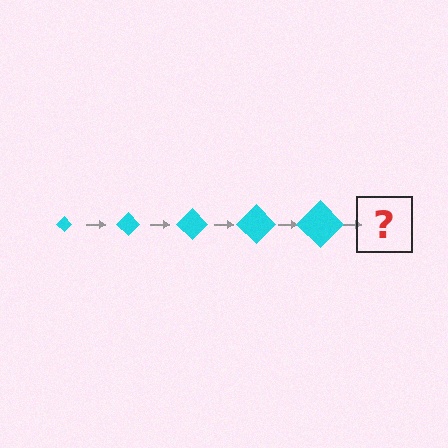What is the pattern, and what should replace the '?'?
The pattern is that the diamond gets progressively larger each step. The '?' should be a cyan diamond, larger than the previous one.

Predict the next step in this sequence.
The next step is a cyan diamond, larger than the previous one.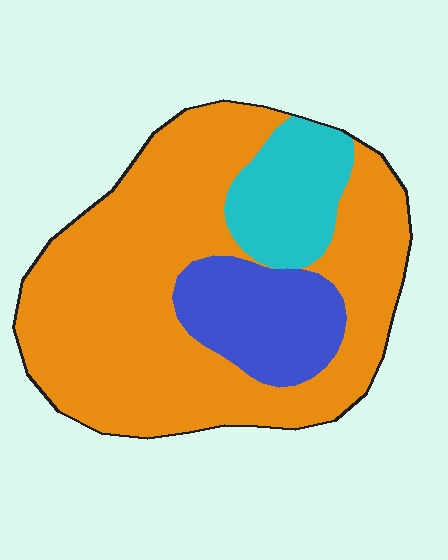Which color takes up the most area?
Orange, at roughly 70%.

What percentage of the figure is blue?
Blue takes up about one sixth (1/6) of the figure.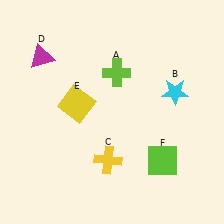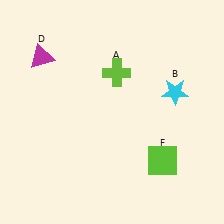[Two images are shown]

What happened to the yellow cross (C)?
The yellow cross (C) was removed in Image 2. It was in the bottom-left area of Image 1.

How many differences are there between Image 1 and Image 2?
There are 2 differences between the two images.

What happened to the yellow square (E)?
The yellow square (E) was removed in Image 2. It was in the top-left area of Image 1.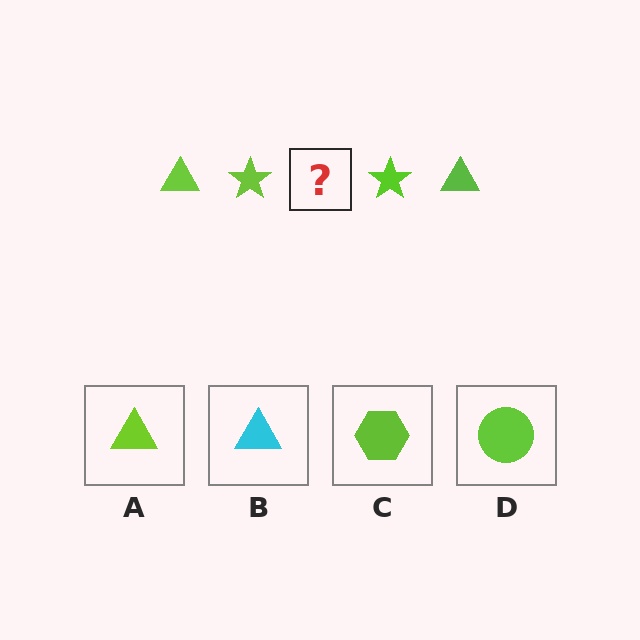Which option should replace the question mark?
Option A.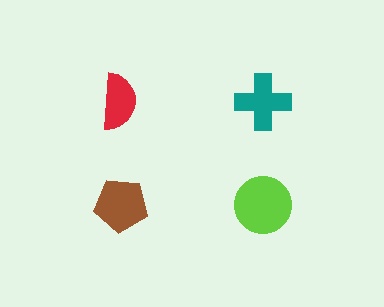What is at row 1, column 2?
A teal cross.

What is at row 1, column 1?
A red semicircle.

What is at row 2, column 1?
A brown pentagon.